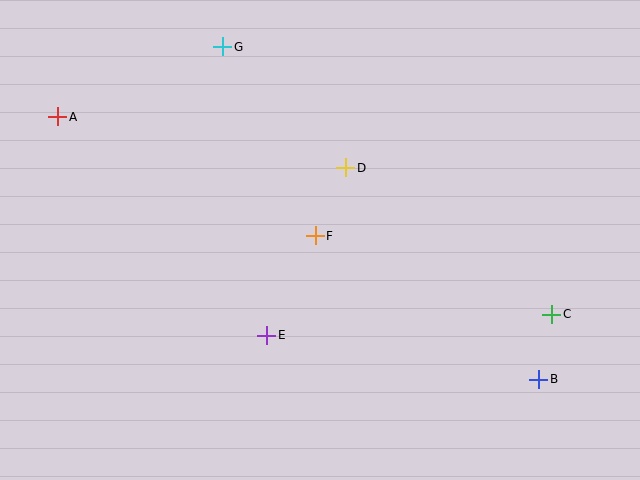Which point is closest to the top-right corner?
Point C is closest to the top-right corner.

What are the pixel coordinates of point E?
Point E is at (267, 335).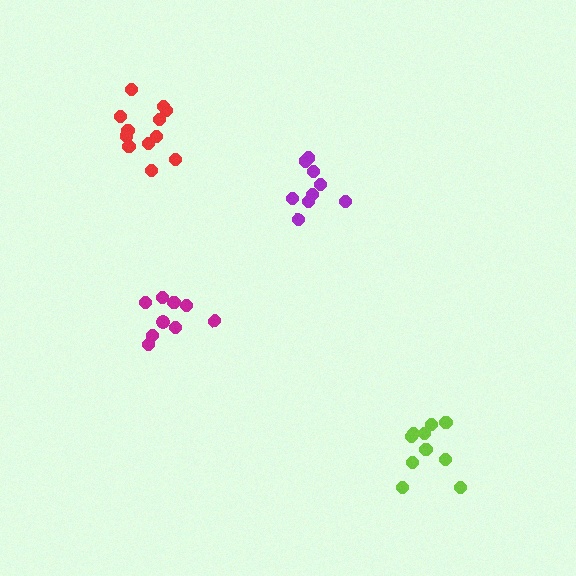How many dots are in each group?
Group 1: 9 dots, Group 2: 9 dots, Group 3: 10 dots, Group 4: 12 dots (40 total).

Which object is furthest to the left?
The red cluster is leftmost.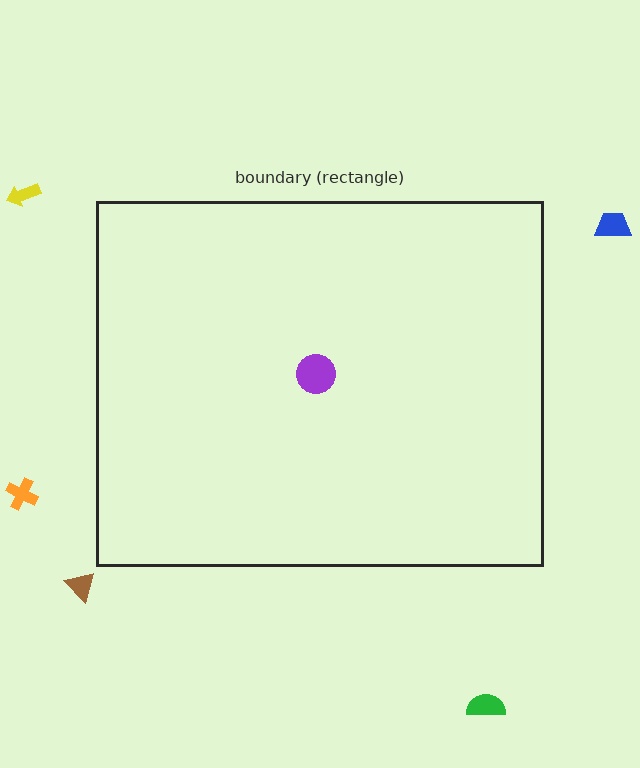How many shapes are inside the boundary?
1 inside, 5 outside.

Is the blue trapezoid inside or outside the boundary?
Outside.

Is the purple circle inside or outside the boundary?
Inside.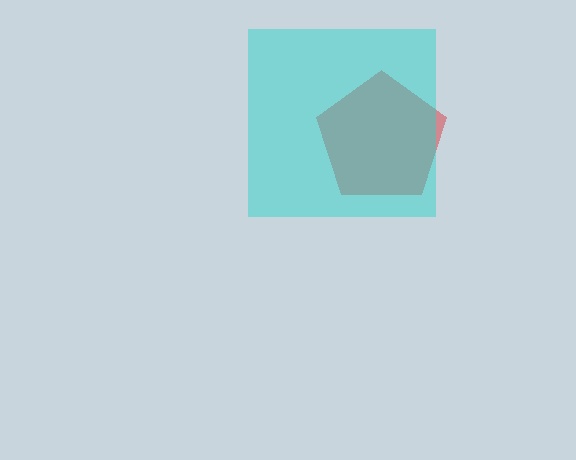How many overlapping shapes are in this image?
There are 2 overlapping shapes in the image.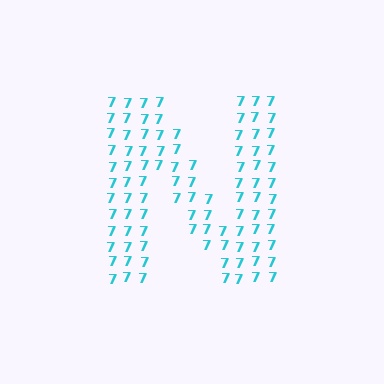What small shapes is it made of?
It is made of small digit 7's.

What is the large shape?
The large shape is the letter N.